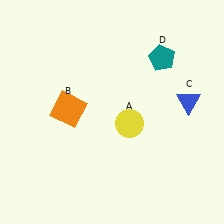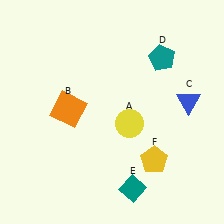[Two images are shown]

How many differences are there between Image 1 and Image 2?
There are 2 differences between the two images.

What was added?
A teal diamond (E), a yellow pentagon (F) were added in Image 2.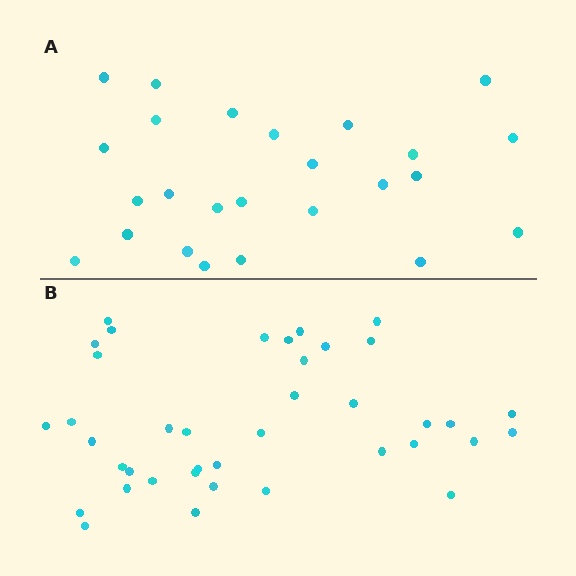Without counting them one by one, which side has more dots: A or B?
Region B (the bottom region) has more dots.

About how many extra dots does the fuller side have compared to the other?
Region B has approximately 15 more dots than region A.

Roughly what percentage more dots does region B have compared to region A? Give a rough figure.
About 55% more.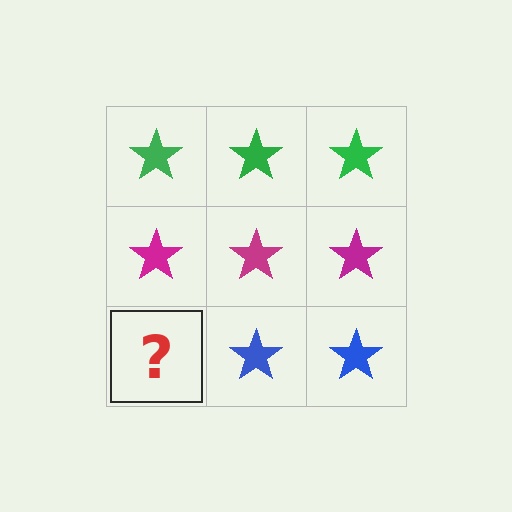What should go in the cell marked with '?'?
The missing cell should contain a blue star.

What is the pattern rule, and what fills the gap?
The rule is that each row has a consistent color. The gap should be filled with a blue star.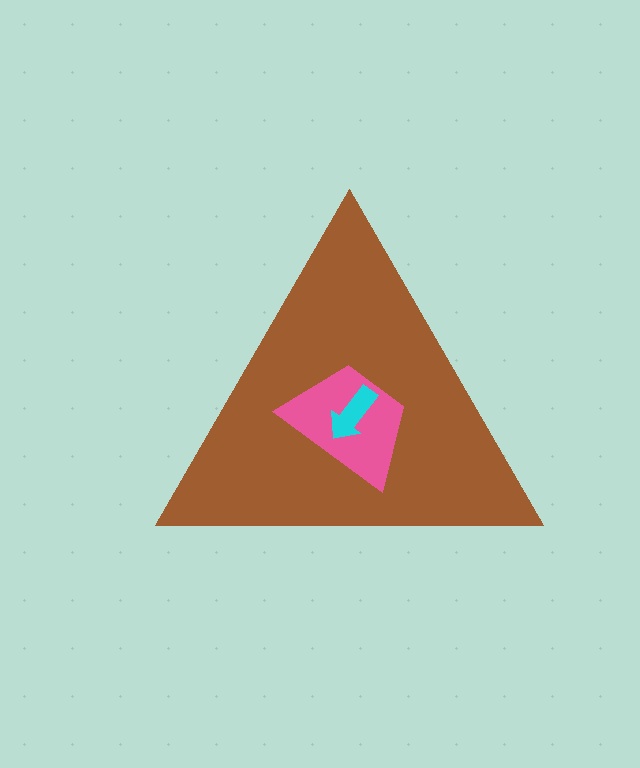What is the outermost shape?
The brown triangle.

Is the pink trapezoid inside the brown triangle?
Yes.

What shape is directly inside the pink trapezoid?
The cyan arrow.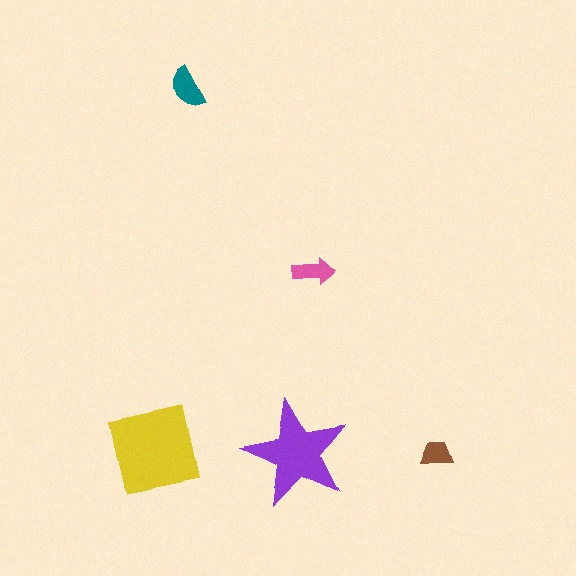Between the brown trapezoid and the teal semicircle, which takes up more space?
The teal semicircle.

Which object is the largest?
The yellow square.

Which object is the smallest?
The brown trapezoid.